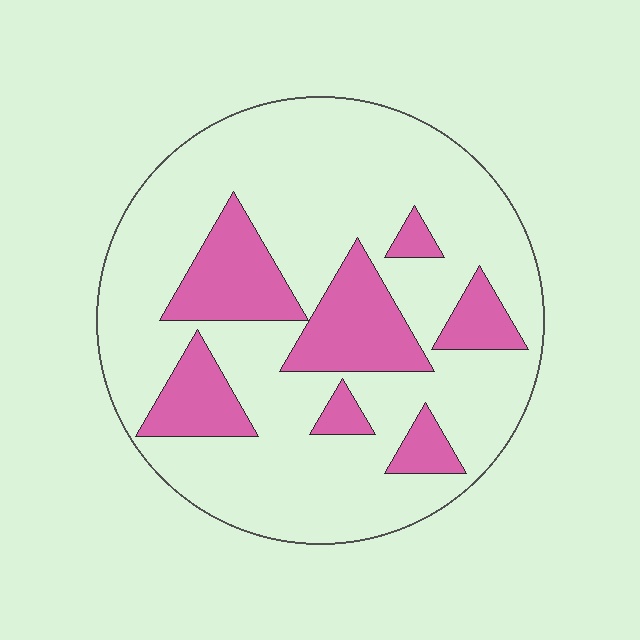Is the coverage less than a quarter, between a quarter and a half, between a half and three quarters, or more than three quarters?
Less than a quarter.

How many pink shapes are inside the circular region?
7.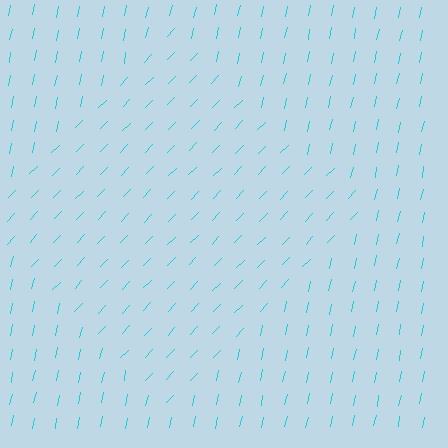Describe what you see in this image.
The image is filled with small cyan line segments. A diamond region in the image has lines oriented differently from the surrounding lines, creating a visible texture boundary.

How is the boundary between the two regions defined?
The boundary is defined purely by a change in line orientation (approximately 32 degrees difference). All lines are the same color and thickness.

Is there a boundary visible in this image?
Yes, there is a texture boundary formed by a change in line orientation.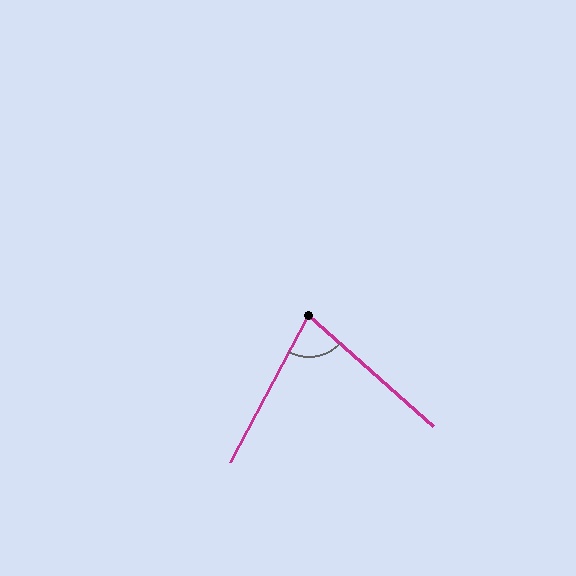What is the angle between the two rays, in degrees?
Approximately 76 degrees.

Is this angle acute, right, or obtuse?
It is acute.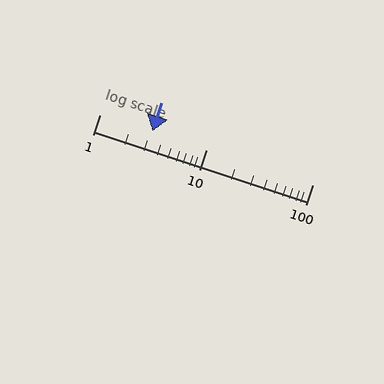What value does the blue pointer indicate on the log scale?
The pointer indicates approximately 3.1.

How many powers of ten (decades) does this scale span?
The scale spans 2 decades, from 1 to 100.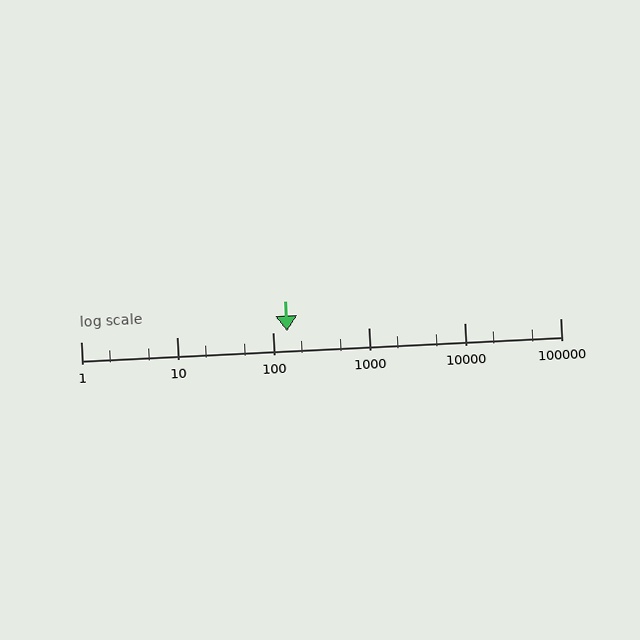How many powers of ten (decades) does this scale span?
The scale spans 5 decades, from 1 to 100000.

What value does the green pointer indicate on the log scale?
The pointer indicates approximately 140.